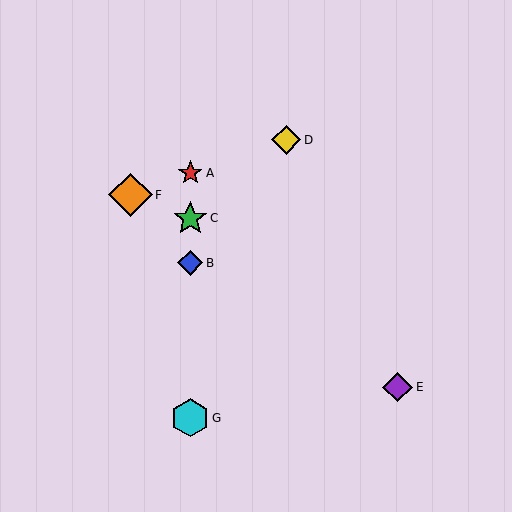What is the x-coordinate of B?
Object B is at x≈190.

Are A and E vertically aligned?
No, A is at x≈190 and E is at x≈398.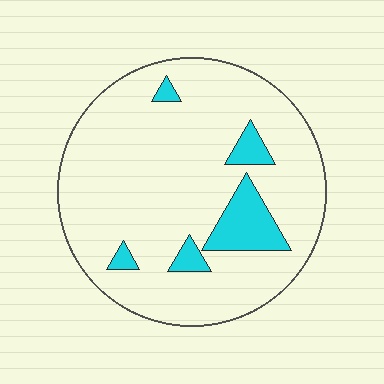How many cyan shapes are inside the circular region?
5.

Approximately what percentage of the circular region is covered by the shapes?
Approximately 10%.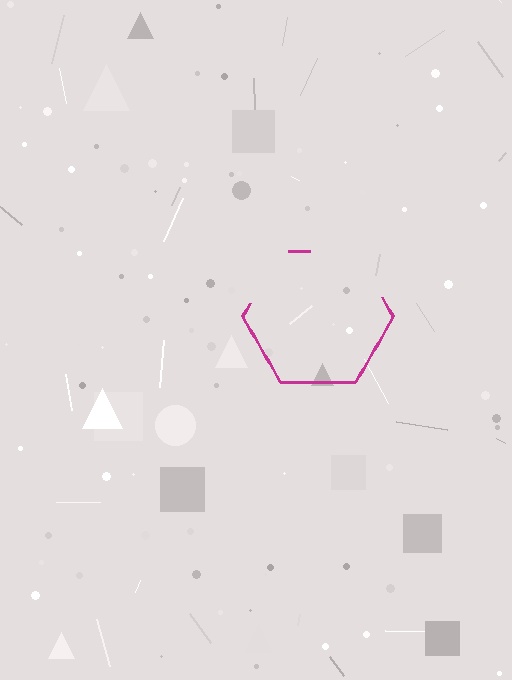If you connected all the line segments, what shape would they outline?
They would outline a hexagon.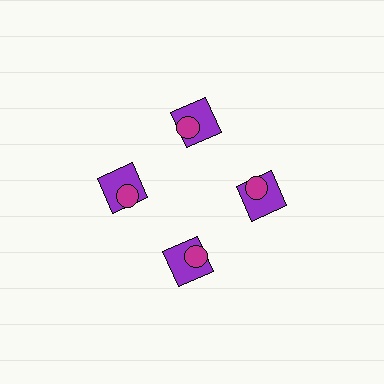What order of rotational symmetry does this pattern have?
This pattern has 4-fold rotational symmetry.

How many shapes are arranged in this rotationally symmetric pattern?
There are 8 shapes, arranged in 4 groups of 2.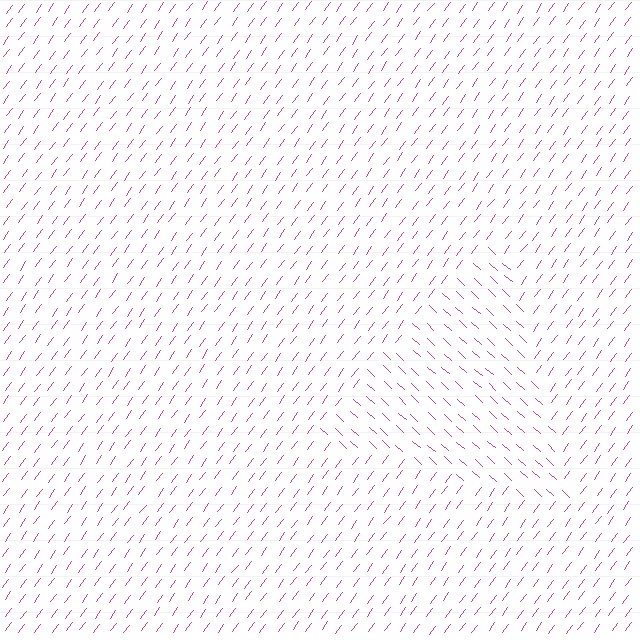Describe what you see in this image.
The image is filled with small magenta line segments. A triangle region in the image has lines oriented differently from the surrounding lines, creating a visible texture boundary.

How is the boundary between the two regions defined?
The boundary is defined purely by a change in line orientation (approximately 83 degrees difference). All lines are the same color and thickness.